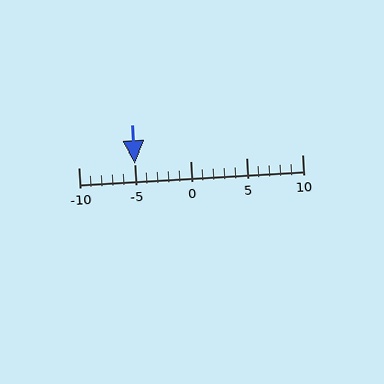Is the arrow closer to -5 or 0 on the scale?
The arrow is closer to -5.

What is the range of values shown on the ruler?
The ruler shows values from -10 to 10.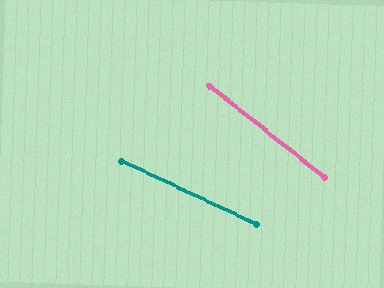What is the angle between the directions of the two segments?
Approximately 13 degrees.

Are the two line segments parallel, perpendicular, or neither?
Neither parallel nor perpendicular — they differ by about 13°.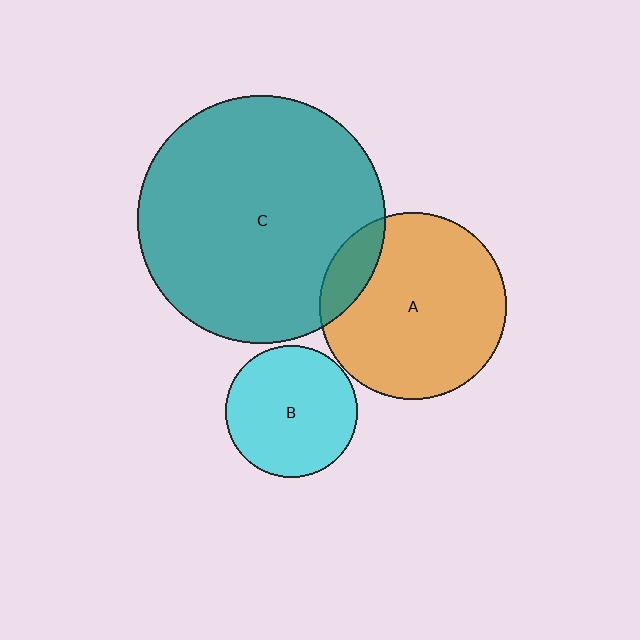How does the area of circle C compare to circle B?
Approximately 3.5 times.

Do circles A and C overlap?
Yes.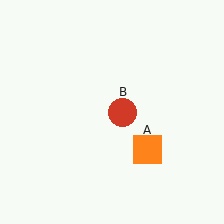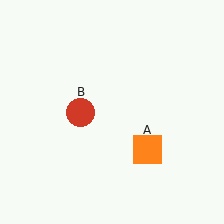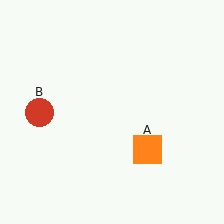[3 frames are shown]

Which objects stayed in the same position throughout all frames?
Orange square (object A) remained stationary.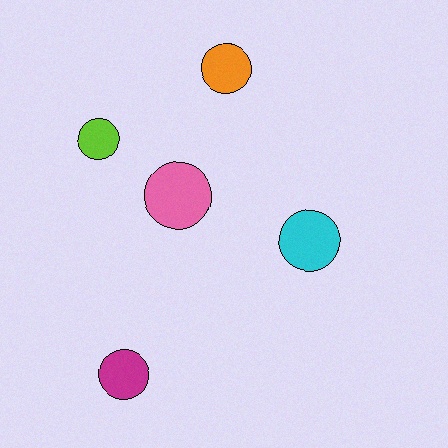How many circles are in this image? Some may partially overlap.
There are 5 circles.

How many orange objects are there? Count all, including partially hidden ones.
There is 1 orange object.